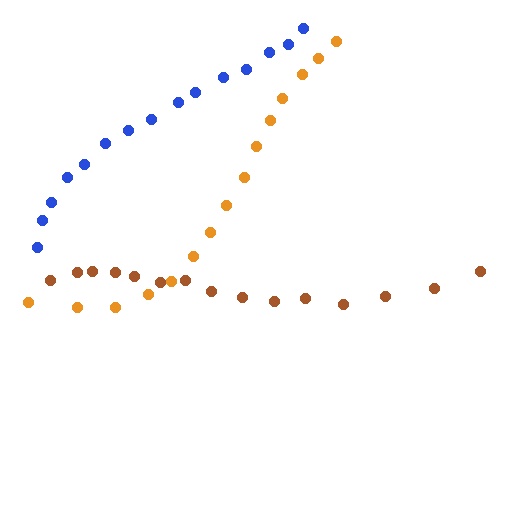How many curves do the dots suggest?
There are 3 distinct paths.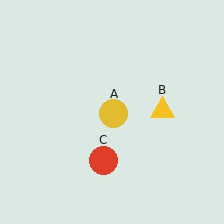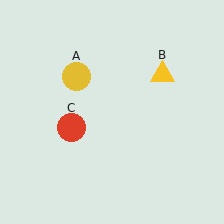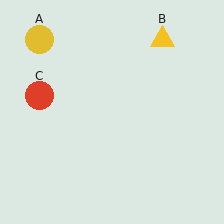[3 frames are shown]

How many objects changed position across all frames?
3 objects changed position: yellow circle (object A), yellow triangle (object B), red circle (object C).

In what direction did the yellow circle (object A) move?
The yellow circle (object A) moved up and to the left.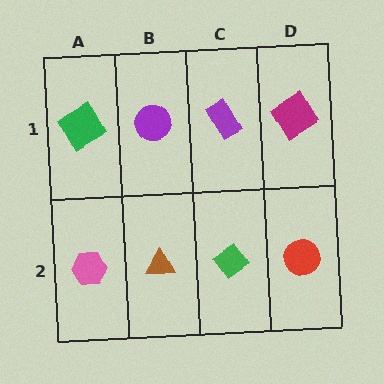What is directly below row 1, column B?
A brown triangle.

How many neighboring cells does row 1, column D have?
2.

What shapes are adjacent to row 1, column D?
A red circle (row 2, column D), a purple rectangle (row 1, column C).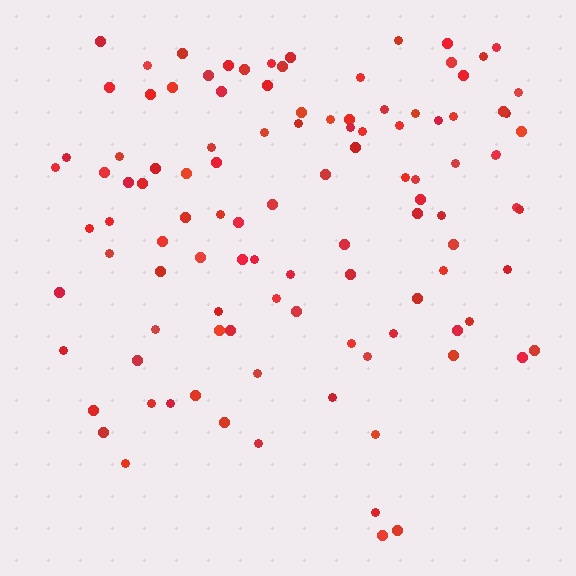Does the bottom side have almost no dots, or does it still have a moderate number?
Still a moderate number, just noticeably fewer than the top.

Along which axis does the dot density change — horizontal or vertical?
Vertical.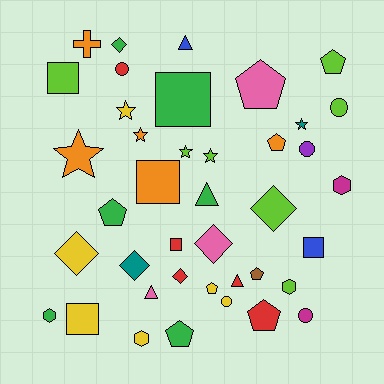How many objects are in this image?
There are 40 objects.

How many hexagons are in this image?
There are 4 hexagons.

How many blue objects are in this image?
There are 2 blue objects.